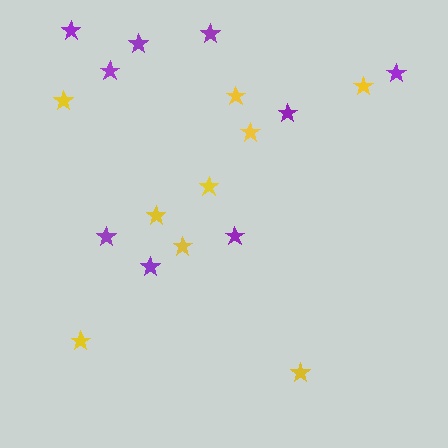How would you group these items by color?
There are 2 groups: one group of yellow stars (9) and one group of purple stars (9).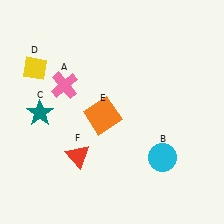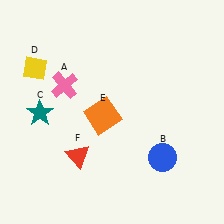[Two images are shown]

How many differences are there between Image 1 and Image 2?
There is 1 difference between the two images.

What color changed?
The circle (B) changed from cyan in Image 1 to blue in Image 2.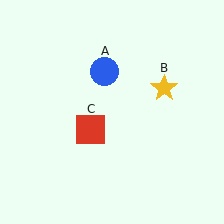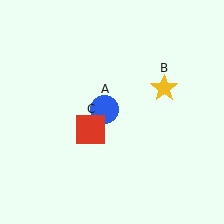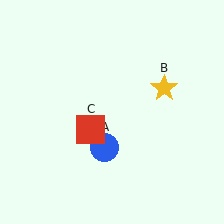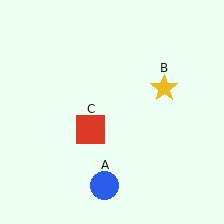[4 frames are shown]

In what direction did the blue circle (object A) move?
The blue circle (object A) moved down.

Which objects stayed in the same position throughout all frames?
Yellow star (object B) and red square (object C) remained stationary.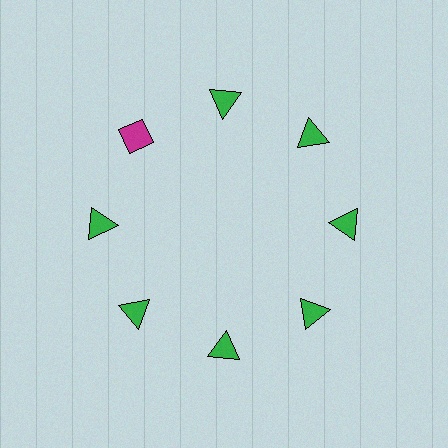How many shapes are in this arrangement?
There are 8 shapes arranged in a ring pattern.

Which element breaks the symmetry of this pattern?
The magenta diamond at roughly the 10 o'clock position breaks the symmetry. All other shapes are green triangles.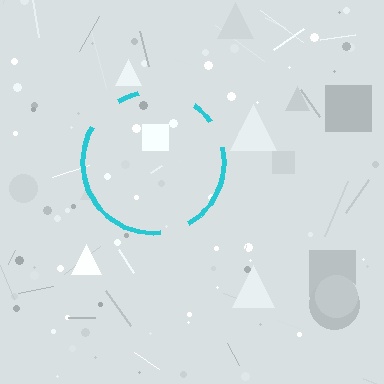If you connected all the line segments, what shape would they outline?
They would outline a circle.